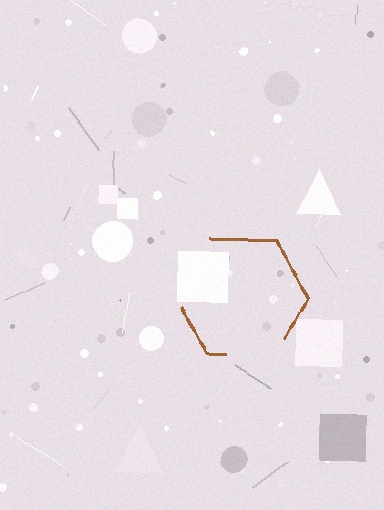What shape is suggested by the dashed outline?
The dashed outline suggests a hexagon.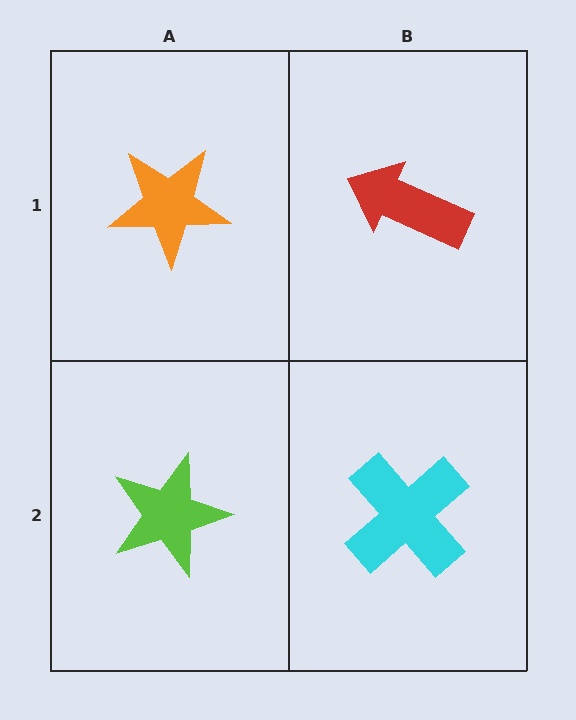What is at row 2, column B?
A cyan cross.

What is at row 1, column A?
An orange star.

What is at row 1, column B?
A red arrow.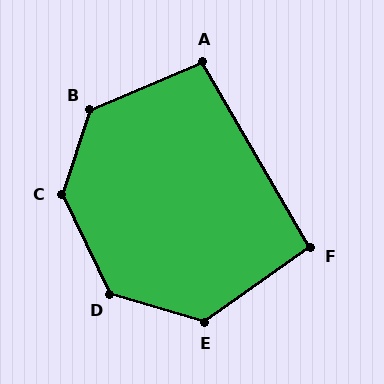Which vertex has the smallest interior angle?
F, at approximately 95 degrees.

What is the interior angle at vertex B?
Approximately 132 degrees (obtuse).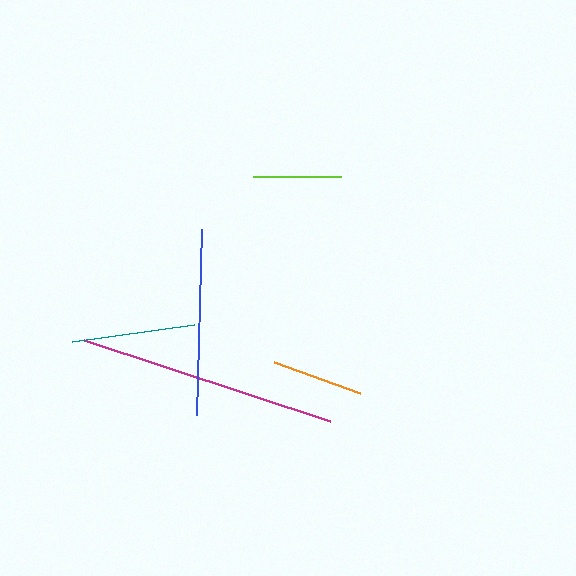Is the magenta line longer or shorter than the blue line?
The magenta line is longer than the blue line.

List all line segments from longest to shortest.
From longest to shortest: magenta, blue, teal, orange, lime.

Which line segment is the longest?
The magenta line is the longest at approximately 259 pixels.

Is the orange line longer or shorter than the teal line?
The teal line is longer than the orange line.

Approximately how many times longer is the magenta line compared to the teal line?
The magenta line is approximately 2.1 times the length of the teal line.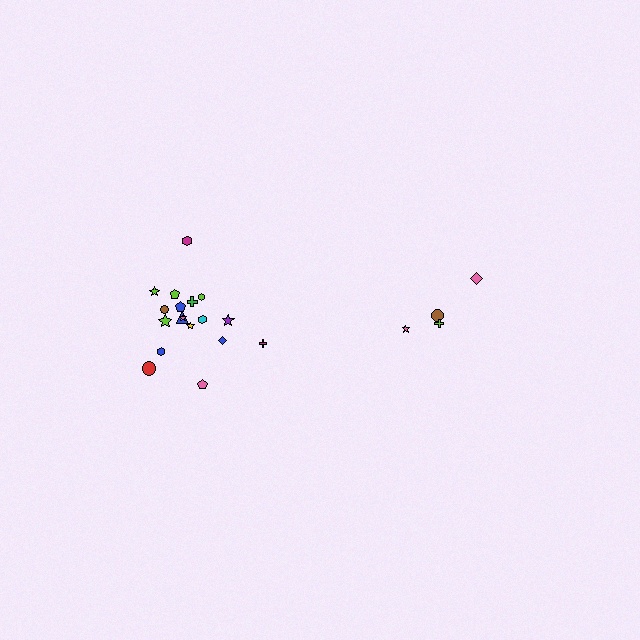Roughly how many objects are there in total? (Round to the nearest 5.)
Roughly 20 objects in total.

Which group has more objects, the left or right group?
The left group.